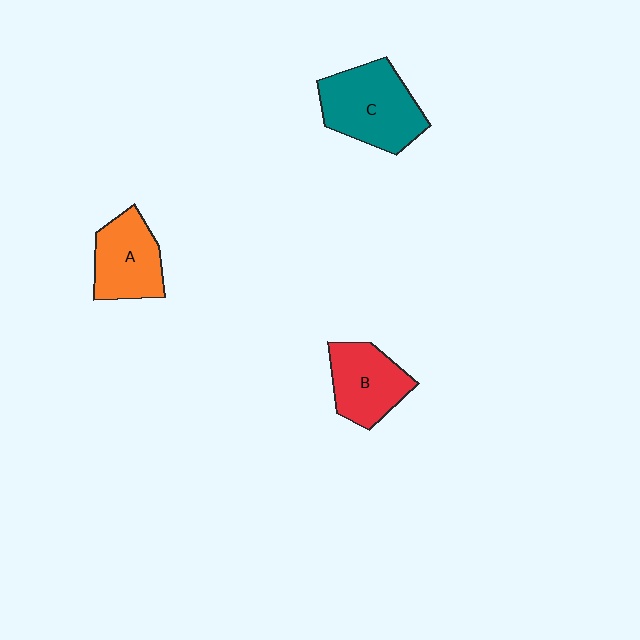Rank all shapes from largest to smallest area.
From largest to smallest: C (teal), A (orange), B (red).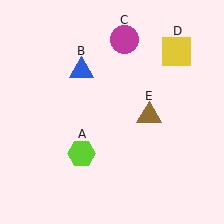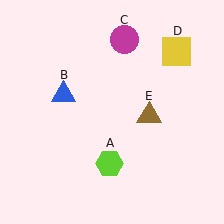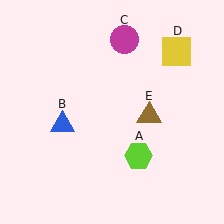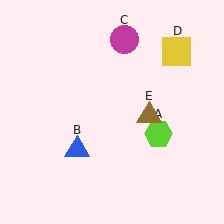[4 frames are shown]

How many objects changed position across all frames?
2 objects changed position: lime hexagon (object A), blue triangle (object B).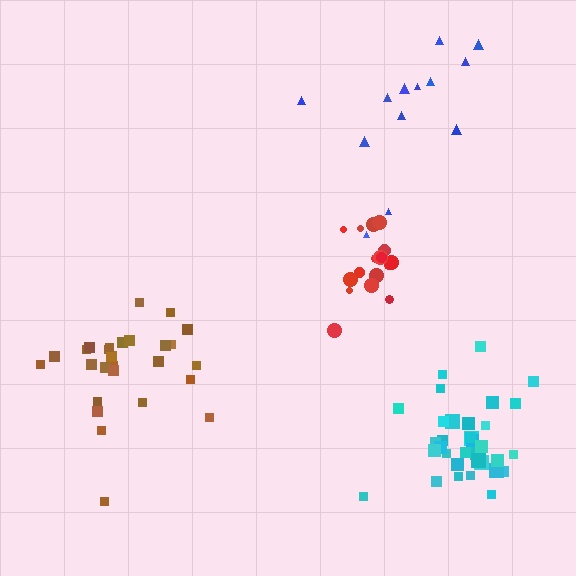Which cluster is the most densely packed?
Red.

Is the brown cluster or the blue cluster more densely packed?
Brown.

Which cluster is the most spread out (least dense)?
Blue.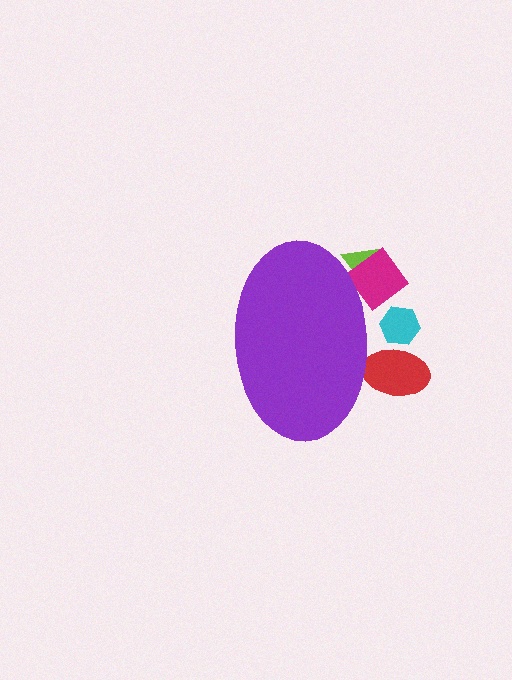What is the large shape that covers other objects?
A purple ellipse.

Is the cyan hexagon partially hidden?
Yes, the cyan hexagon is partially hidden behind the purple ellipse.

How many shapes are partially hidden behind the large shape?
4 shapes are partially hidden.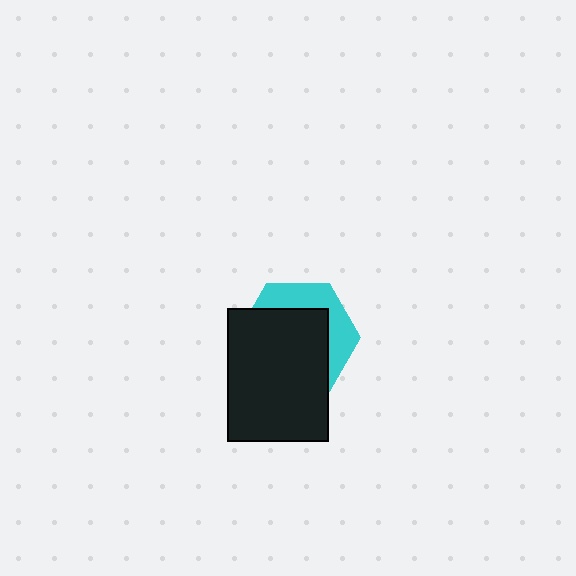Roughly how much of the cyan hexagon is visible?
A small part of it is visible (roughly 33%).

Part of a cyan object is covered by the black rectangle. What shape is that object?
It is a hexagon.